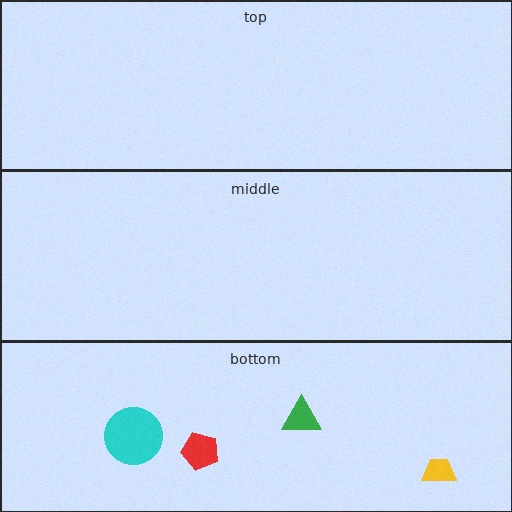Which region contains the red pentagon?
The bottom region.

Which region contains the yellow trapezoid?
The bottom region.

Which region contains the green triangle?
The bottom region.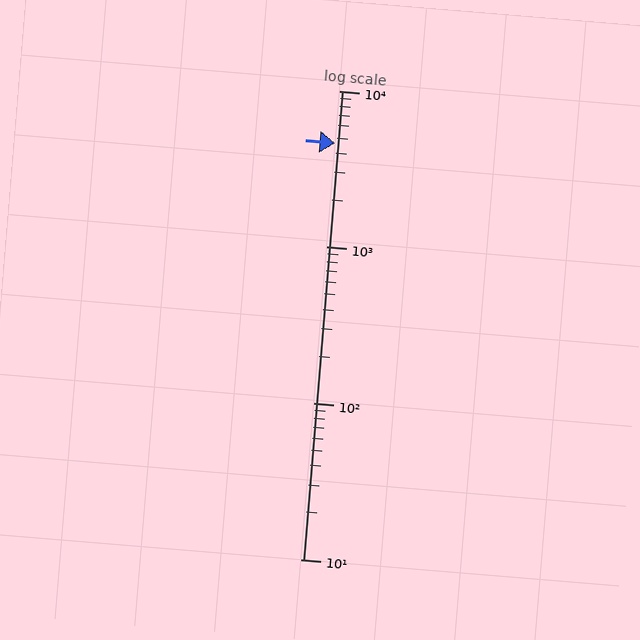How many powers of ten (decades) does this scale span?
The scale spans 3 decades, from 10 to 10000.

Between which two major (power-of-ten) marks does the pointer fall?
The pointer is between 1000 and 10000.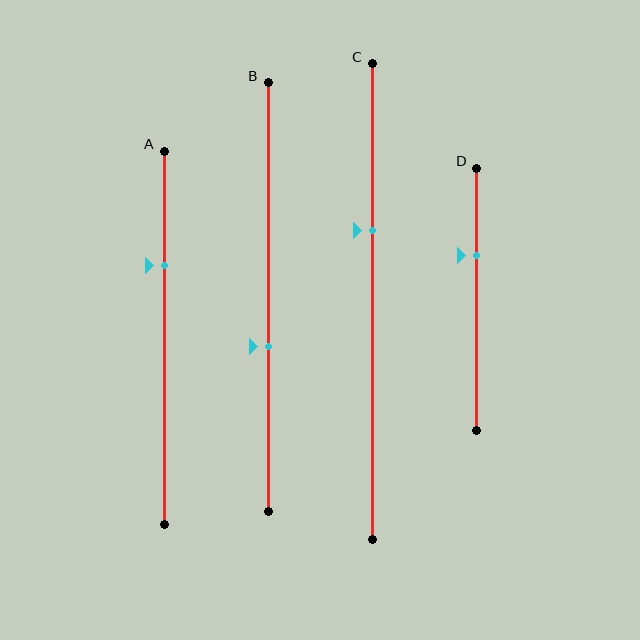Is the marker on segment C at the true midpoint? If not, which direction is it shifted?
No, the marker on segment C is shifted upward by about 15% of the segment length.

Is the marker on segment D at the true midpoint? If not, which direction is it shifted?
No, the marker on segment D is shifted upward by about 17% of the segment length.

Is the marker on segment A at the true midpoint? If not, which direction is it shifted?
No, the marker on segment A is shifted upward by about 19% of the segment length.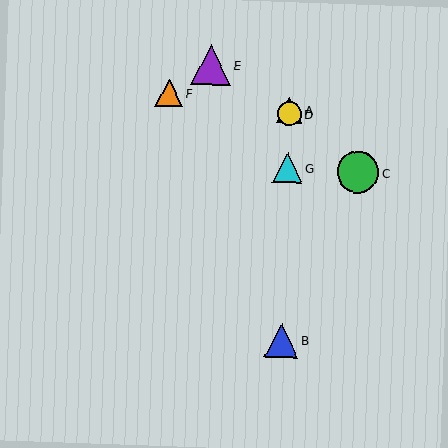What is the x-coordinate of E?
Object E is at x≈211.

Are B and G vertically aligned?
Yes, both are at x≈281.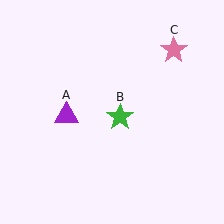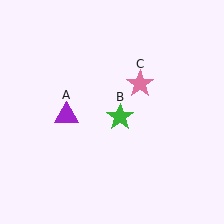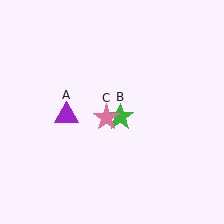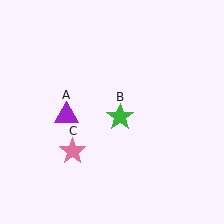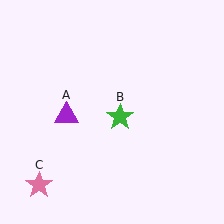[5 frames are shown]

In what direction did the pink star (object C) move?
The pink star (object C) moved down and to the left.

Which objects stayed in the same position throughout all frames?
Purple triangle (object A) and green star (object B) remained stationary.